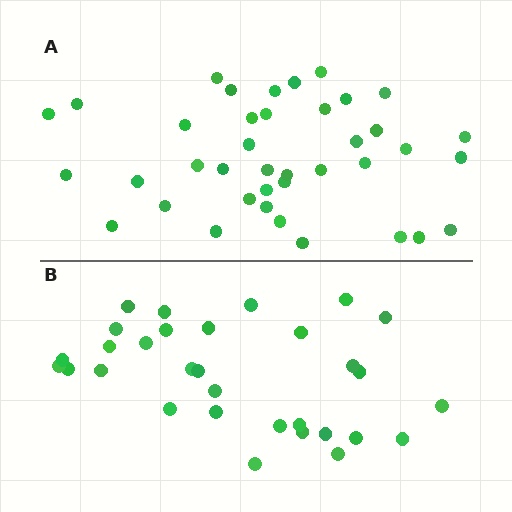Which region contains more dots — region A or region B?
Region A (the top region) has more dots.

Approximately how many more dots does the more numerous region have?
Region A has roughly 8 or so more dots than region B.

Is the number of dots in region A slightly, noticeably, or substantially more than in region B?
Region A has noticeably more, but not dramatically so. The ratio is roughly 1.3 to 1.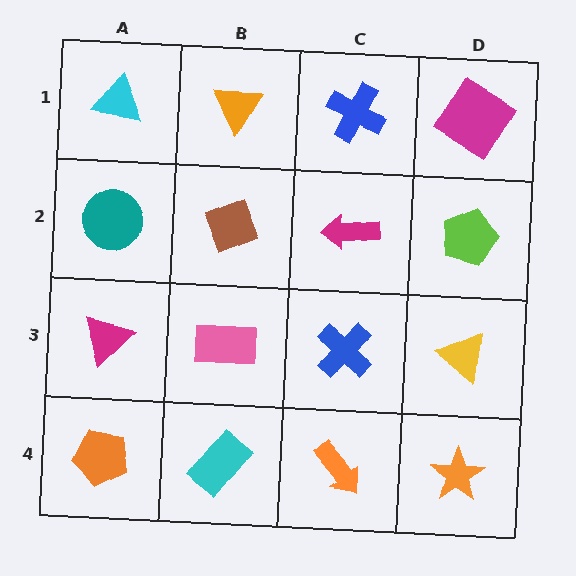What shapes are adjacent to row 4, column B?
A pink rectangle (row 3, column B), an orange pentagon (row 4, column A), an orange arrow (row 4, column C).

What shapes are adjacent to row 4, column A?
A magenta triangle (row 3, column A), a cyan rectangle (row 4, column B).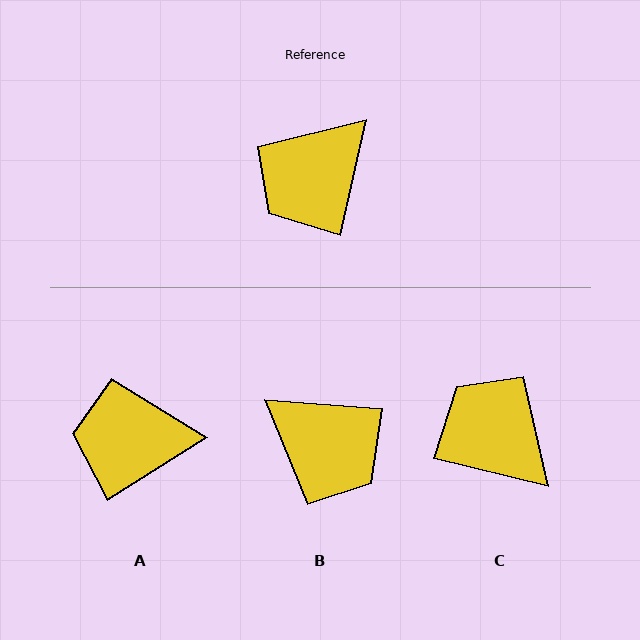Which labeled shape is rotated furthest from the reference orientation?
B, about 98 degrees away.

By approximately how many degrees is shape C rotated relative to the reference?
Approximately 91 degrees clockwise.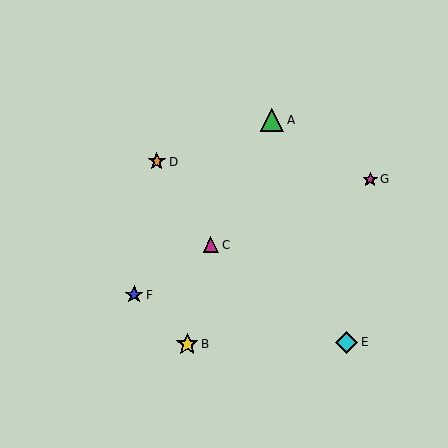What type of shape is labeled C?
Shape C is a magenta triangle.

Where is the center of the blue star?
The center of the blue star is at (134, 295).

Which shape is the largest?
The green triangle (labeled A) is the largest.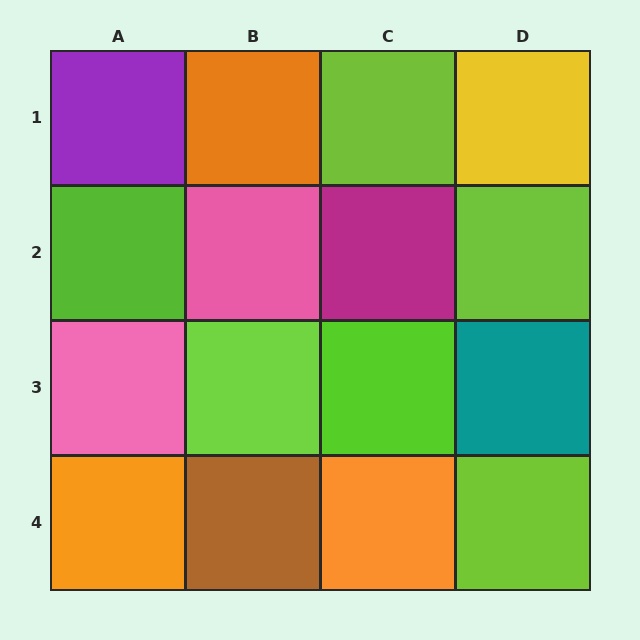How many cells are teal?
1 cell is teal.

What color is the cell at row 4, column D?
Lime.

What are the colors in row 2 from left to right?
Lime, pink, magenta, lime.